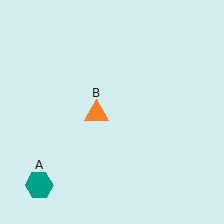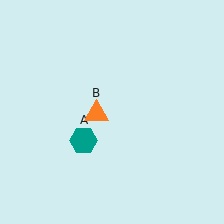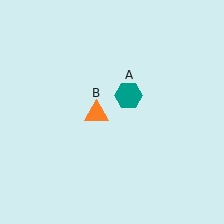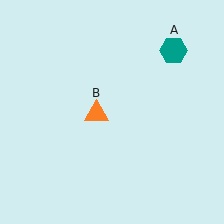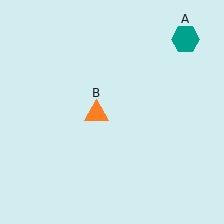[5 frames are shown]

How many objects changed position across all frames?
1 object changed position: teal hexagon (object A).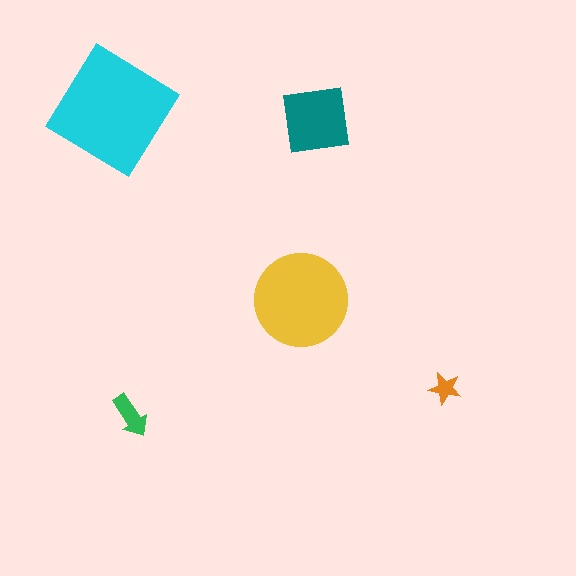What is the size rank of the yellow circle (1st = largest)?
2nd.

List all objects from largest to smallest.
The cyan diamond, the yellow circle, the teal square, the green arrow, the orange star.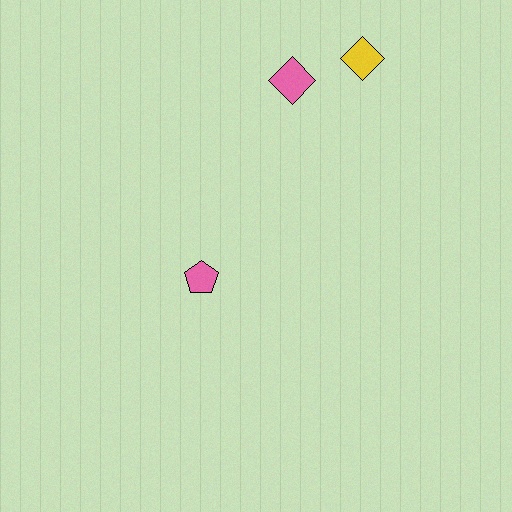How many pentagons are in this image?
There is 1 pentagon.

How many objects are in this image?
There are 3 objects.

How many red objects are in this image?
There are no red objects.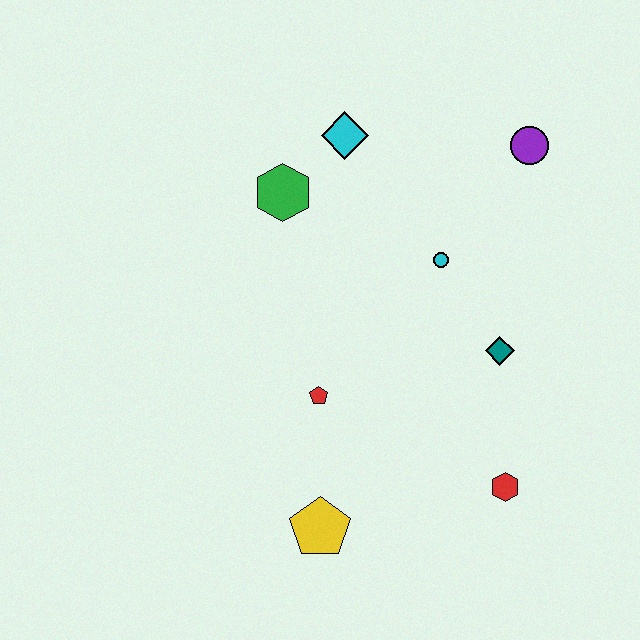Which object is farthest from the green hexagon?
The red hexagon is farthest from the green hexagon.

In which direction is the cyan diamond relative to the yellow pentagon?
The cyan diamond is above the yellow pentagon.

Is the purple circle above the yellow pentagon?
Yes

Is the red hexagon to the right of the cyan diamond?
Yes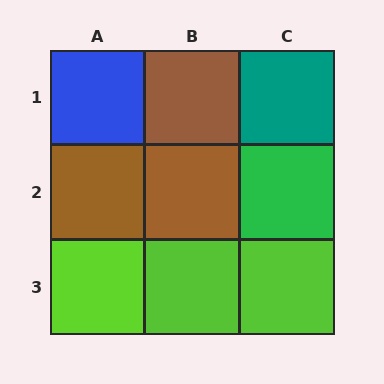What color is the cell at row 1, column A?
Blue.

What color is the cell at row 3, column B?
Lime.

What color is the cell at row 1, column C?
Teal.